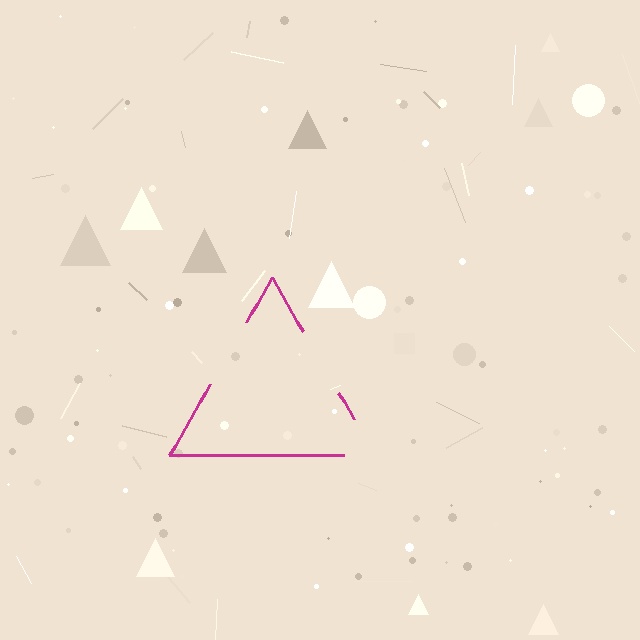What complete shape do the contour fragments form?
The contour fragments form a triangle.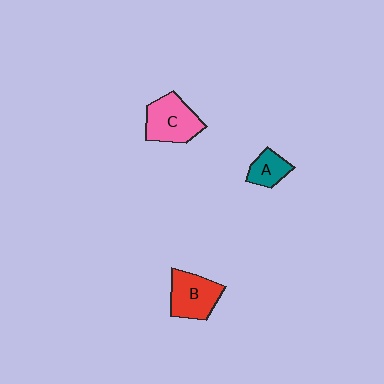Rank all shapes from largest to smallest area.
From largest to smallest: C (pink), B (red), A (teal).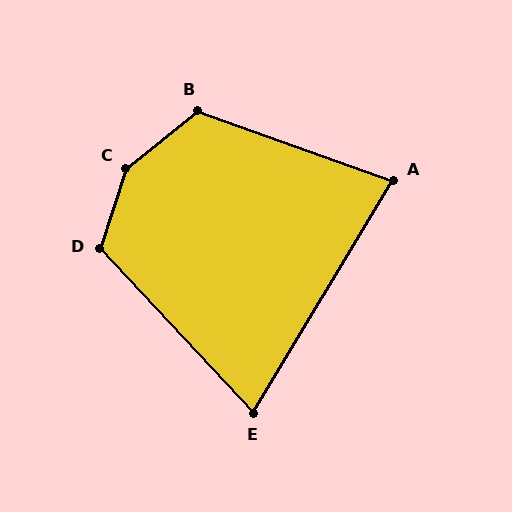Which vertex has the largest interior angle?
C, at approximately 147 degrees.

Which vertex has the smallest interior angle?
E, at approximately 74 degrees.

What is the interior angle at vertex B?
Approximately 121 degrees (obtuse).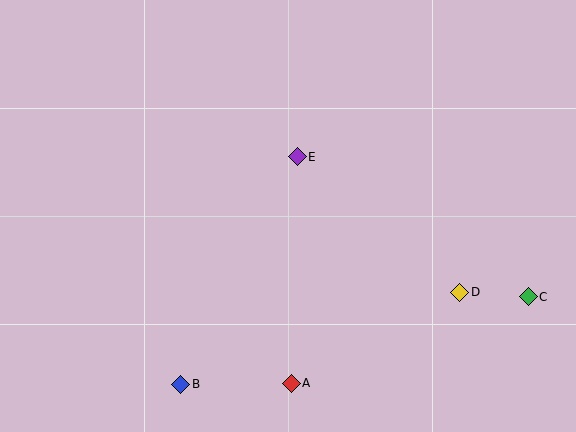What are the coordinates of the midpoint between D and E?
The midpoint between D and E is at (379, 225).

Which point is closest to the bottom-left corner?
Point B is closest to the bottom-left corner.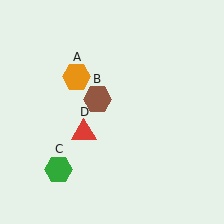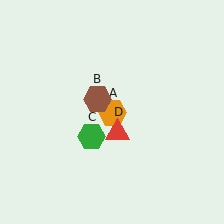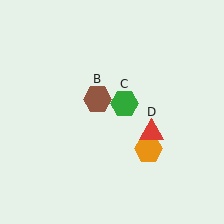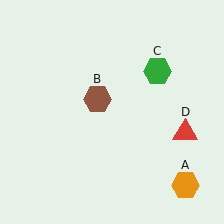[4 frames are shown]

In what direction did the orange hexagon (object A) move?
The orange hexagon (object A) moved down and to the right.